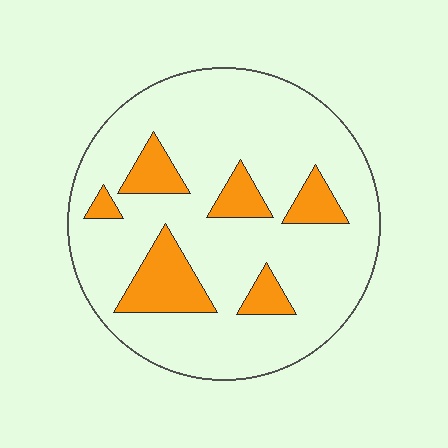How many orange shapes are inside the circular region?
6.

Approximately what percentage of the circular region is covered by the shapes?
Approximately 20%.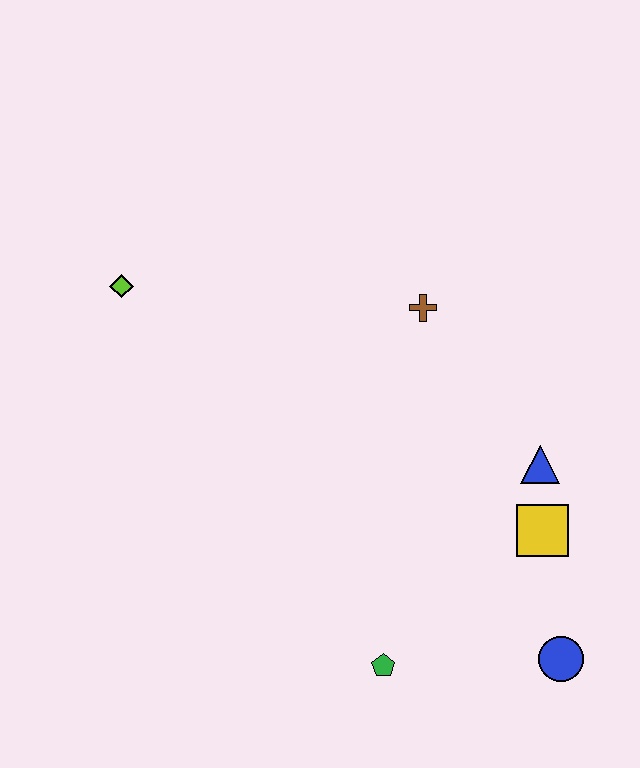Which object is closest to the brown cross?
The blue triangle is closest to the brown cross.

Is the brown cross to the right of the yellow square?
No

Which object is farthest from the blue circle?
The lime diamond is farthest from the blue circle.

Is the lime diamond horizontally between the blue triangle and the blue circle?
No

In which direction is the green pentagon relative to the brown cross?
The green pentagon is below the brown cross.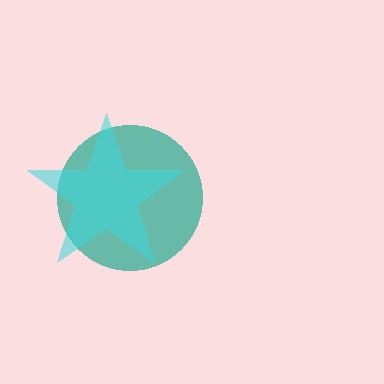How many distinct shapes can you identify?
There are 2 distinct shapes: a teal circle, a cyan star.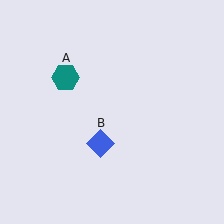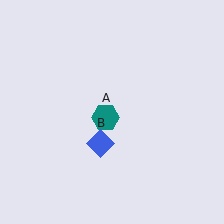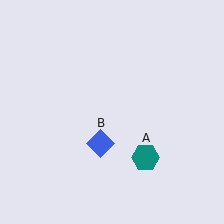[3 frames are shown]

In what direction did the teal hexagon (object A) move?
The teal hexagon (object A) moved down and to the right.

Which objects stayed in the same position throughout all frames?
Blue diamond (object B) remained stationary.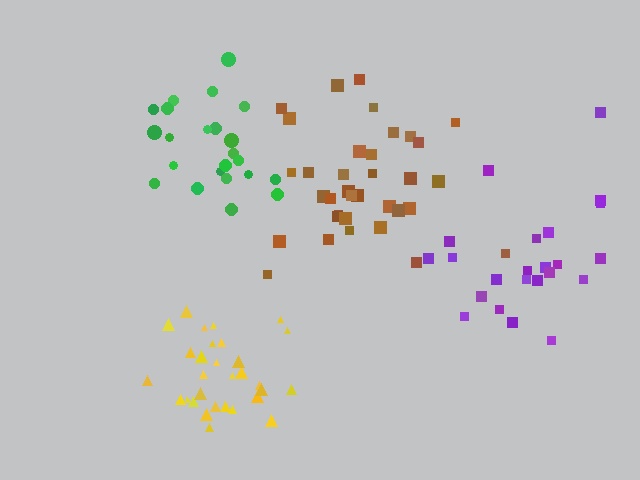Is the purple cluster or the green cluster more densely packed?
Green.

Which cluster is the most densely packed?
Yellow.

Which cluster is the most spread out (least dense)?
Purple.